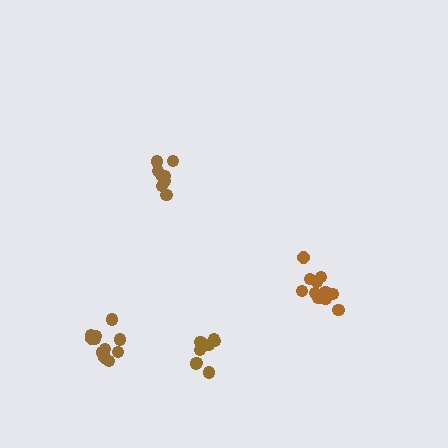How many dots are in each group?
Group 1: 11 dots, Group 2: 10 dots, Group 3: 12 dots, Group 4: 9 dots (42 total).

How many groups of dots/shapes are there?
There are 4 groups.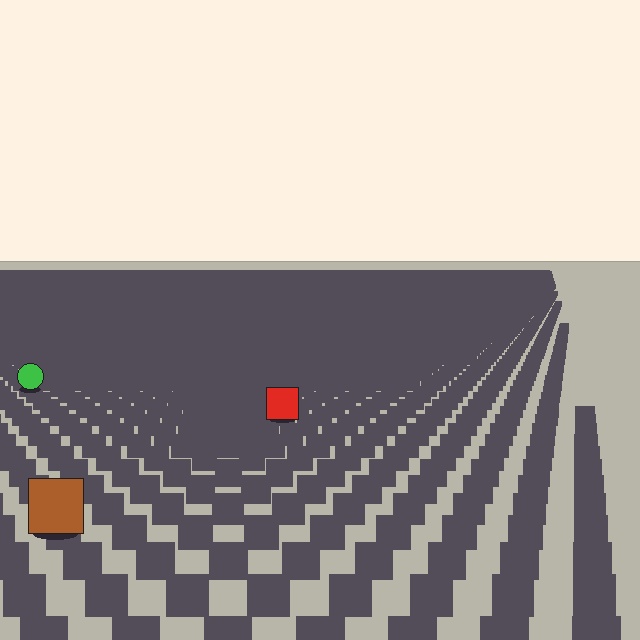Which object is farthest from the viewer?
The green circle is farthest from the viewer. It appears smaller and the ground texture around it is denser.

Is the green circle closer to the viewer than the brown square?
No. The brown square is closer — you can tell from the texture gradient: the ground texture is coarser near it.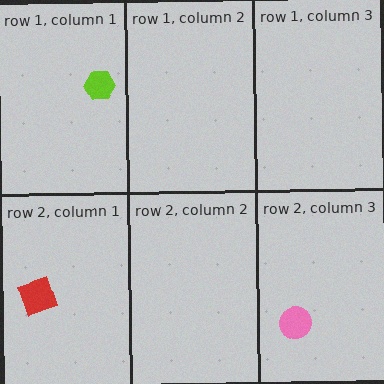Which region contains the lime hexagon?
The row 1, column 1 region.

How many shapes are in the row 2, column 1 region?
1.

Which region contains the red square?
The row 2, column 1 region.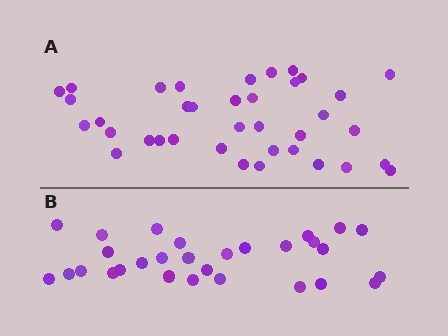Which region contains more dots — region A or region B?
Region A (the top region) has more dots.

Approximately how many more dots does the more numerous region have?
Region A has roughly 8 or so more dots than region B.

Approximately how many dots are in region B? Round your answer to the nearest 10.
About 30 dots. (The exact count is 29, which rounds to 30.)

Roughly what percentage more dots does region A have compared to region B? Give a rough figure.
About 30% more.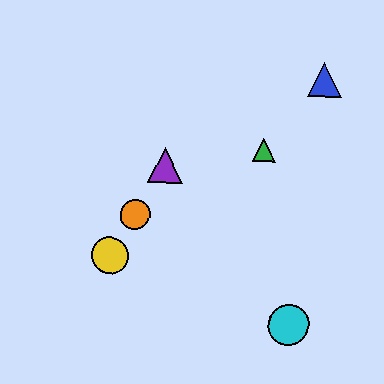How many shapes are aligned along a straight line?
4 shapes (the red triangle, the yellow circle, the purple triangle, the orange circle) are aligned along a straight line.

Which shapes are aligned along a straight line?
The red triangle, the yellow circle, the purple triangle, the orange circle are aligned along a straight line.